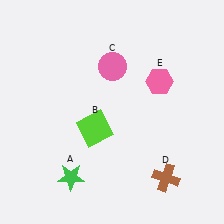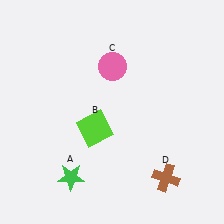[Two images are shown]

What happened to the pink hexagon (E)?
The pink hexagon (E) was removed in Image 2. It was in the top-right area of Image 1.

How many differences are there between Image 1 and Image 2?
There is 1 difference between the two images.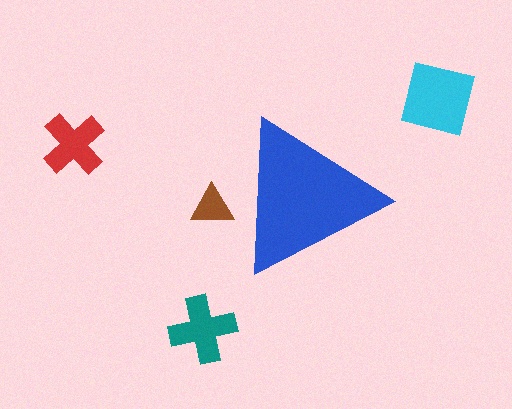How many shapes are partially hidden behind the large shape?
1 shape is partially hidden.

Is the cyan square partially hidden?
No, the cyan square is fully visible.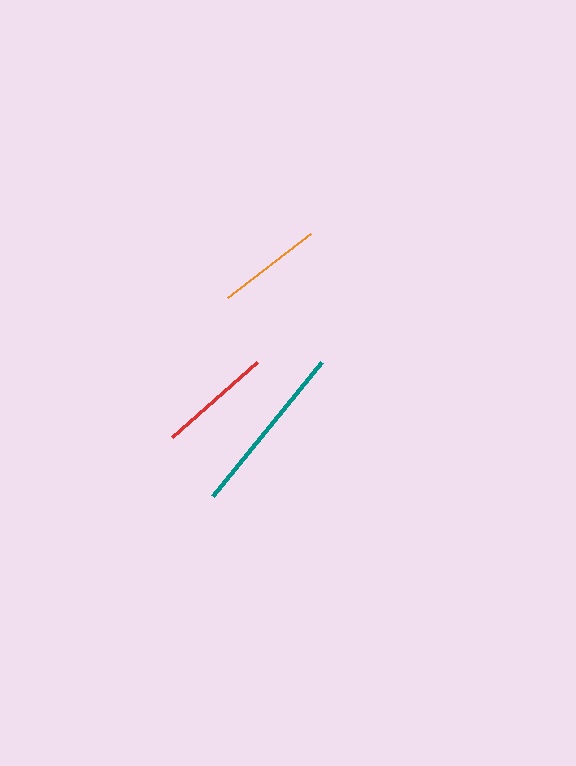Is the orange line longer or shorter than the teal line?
The teal line is longer than the orange line.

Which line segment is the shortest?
The orange line is the shortest at approximately 105 pixels.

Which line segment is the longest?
The teal line is the longest at approximately 172 pixels.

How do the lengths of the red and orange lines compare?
The red and orange lines are approximately the same length.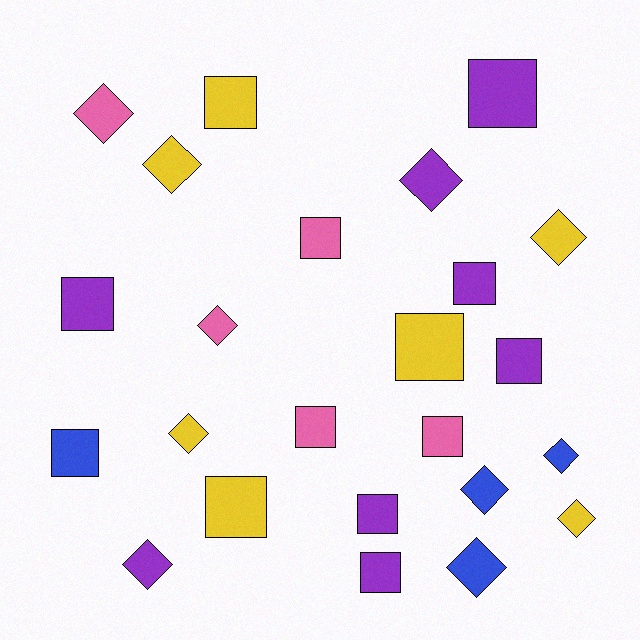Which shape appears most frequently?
Square, with 13 objects.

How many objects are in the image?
There are 24 objects.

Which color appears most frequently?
Purple, with 8 objects.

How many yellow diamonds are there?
There are 4 yellow diamonds.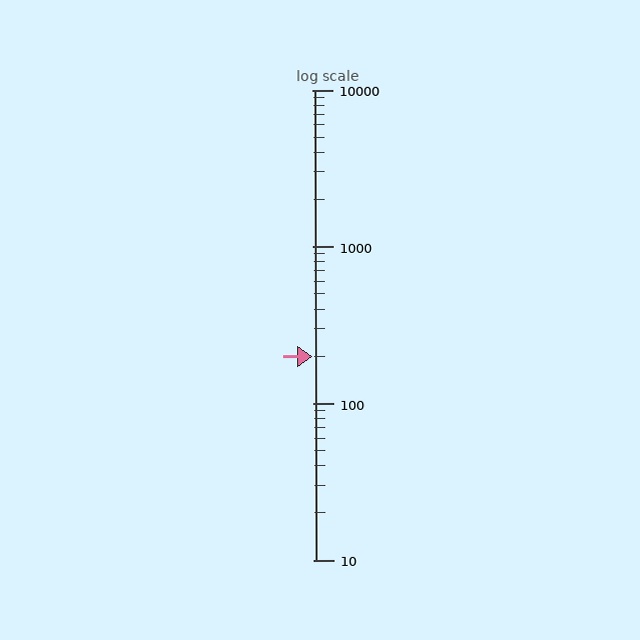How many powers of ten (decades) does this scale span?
The scale spans 3 decades, from 10 to 10000.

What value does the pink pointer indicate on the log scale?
The pointer indicates approximately 200.